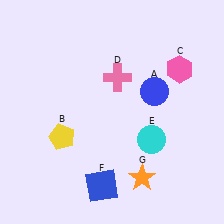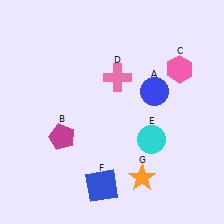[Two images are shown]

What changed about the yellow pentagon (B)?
In Image 1, B is yellow. In Image 2, it changed to magenta.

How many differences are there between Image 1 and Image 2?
There is 1 difference between the two images.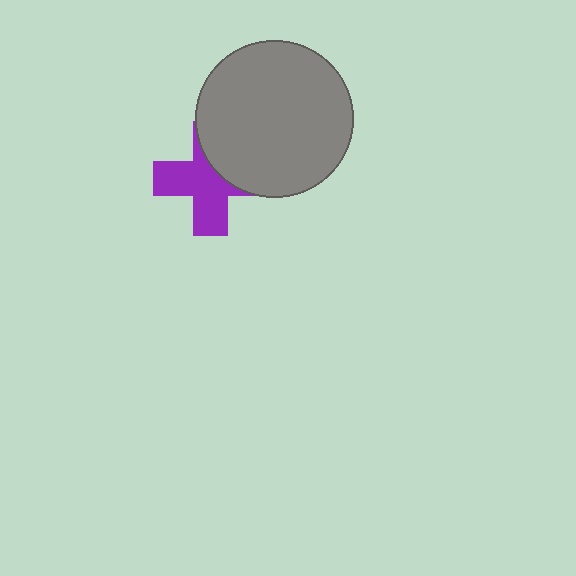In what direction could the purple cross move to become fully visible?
The purple cross could move toward the lower-left. That would shift it out from behind the gray circle entirely.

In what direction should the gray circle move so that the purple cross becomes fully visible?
The gray circle should move toward the upper-right. That is the shortest direction to clear the overlap and leave the purple cross fully visible.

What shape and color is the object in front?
The object in front is a gray circle.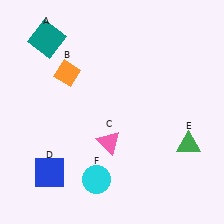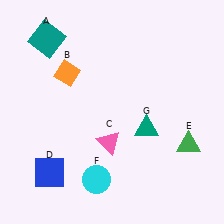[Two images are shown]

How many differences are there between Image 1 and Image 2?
There is 1 difference between the two images.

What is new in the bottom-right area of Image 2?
A teal triangle (G) was added in the bottom-right area of Image 2.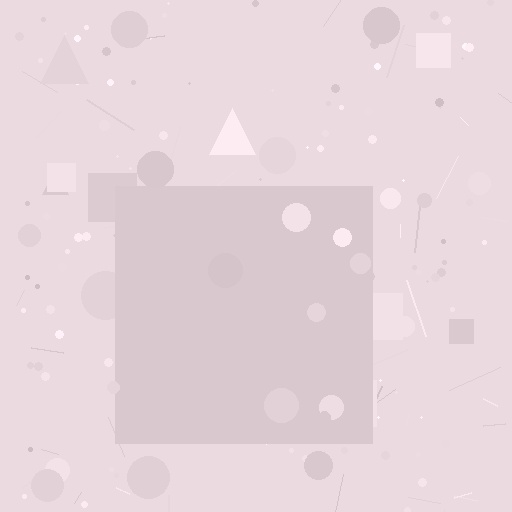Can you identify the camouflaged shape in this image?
The camouflaged shape is a square.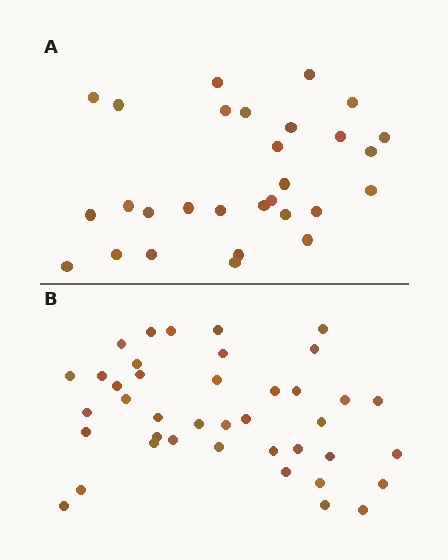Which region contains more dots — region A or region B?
Region B (the bottom region) has more dots.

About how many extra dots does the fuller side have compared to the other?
Region B has roughly 12 or so more dots than region A.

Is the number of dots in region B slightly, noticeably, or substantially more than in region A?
Region B has noticeably more, but not dramatically so. The ratio is roughly 1.4 to 1.